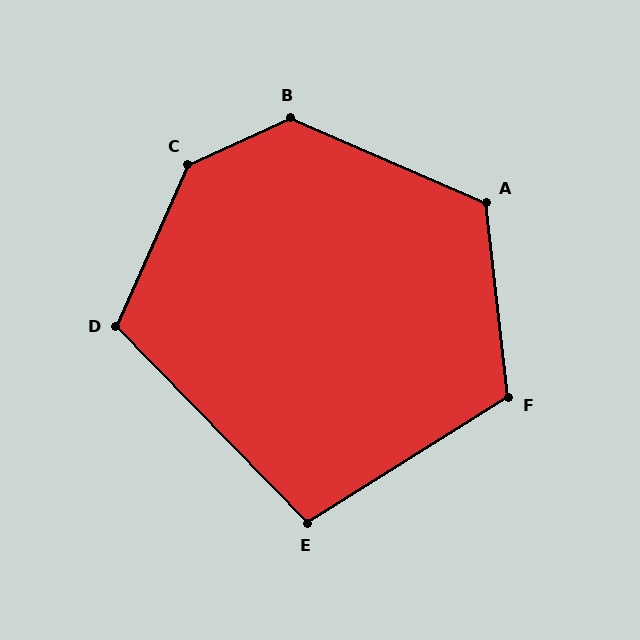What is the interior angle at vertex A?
Approximately 120 degrees (obtuse).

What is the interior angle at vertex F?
Approximately 116 degrees (obtuse).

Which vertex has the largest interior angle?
C, at approximately 138 degrees.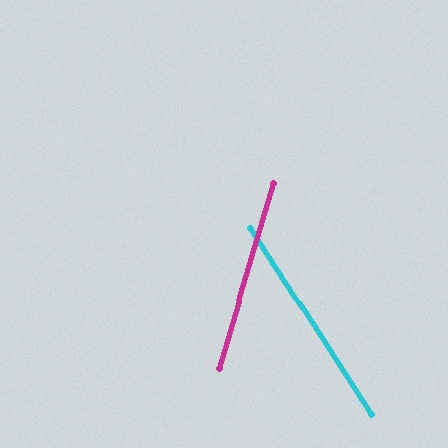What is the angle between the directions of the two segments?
Approximately 49 degrees.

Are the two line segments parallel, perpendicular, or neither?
Neither parallel nor perpendicular — they differ by about 49°.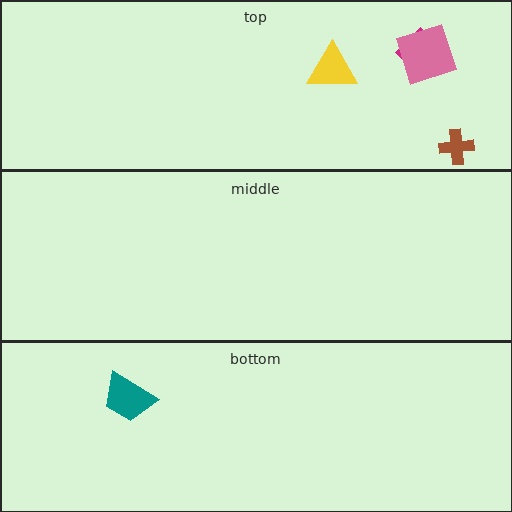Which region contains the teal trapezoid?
The bottom region.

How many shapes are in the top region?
4.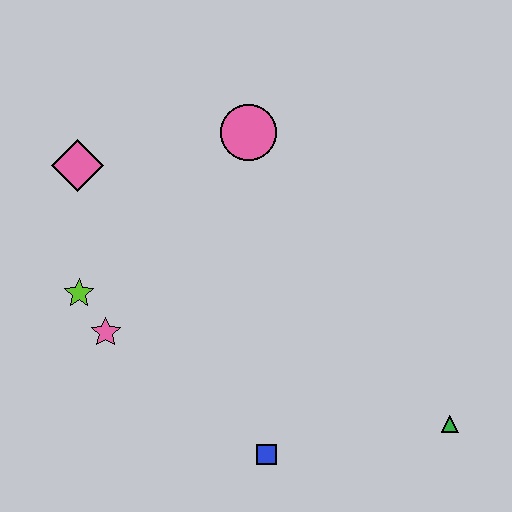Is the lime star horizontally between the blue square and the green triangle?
No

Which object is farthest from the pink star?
The green triangle is farthest from the pink star.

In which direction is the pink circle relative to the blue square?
The pink circle is above the blue square.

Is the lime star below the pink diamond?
Yes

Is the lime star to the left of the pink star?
Yes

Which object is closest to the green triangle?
The blue square is closest to the green triangle.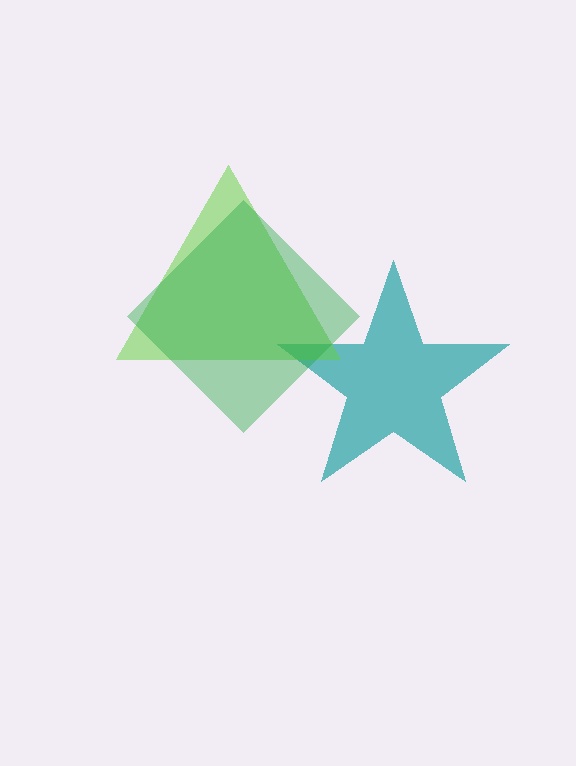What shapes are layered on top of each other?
The layered shapes are: a teal star, a lime triangle, a green diamond.